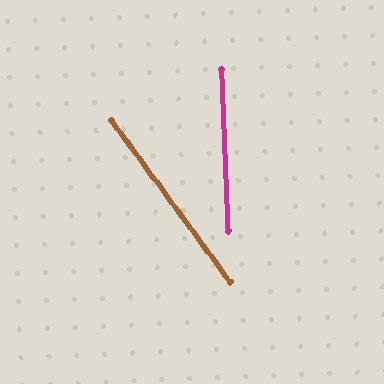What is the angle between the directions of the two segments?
Approximately 34 degrees.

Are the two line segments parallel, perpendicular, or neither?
Neither parallel nor perpendicular — they differ by about 34°.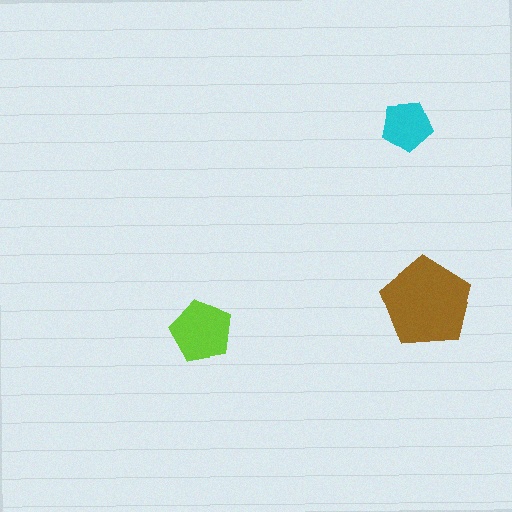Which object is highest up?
The cyan pentagon is topmost.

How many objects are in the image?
There are 3 objects in the image.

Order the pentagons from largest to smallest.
the brown one, the lime one, the cyan one.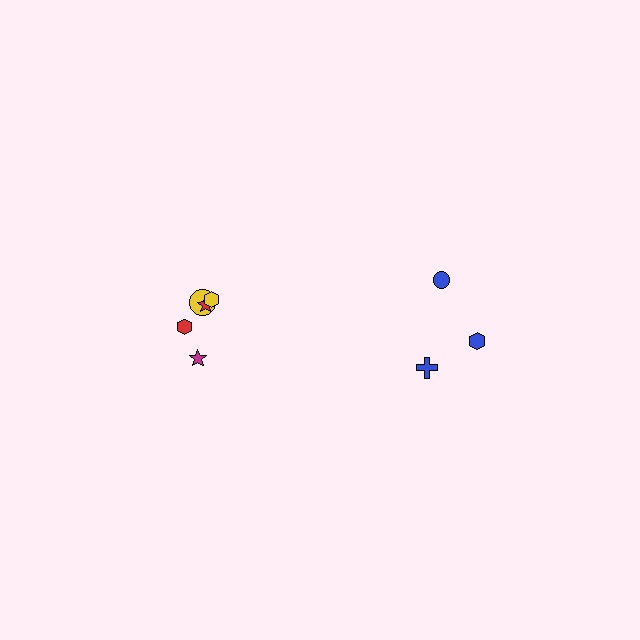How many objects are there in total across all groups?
There are 8 objects.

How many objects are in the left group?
There are 5 objects.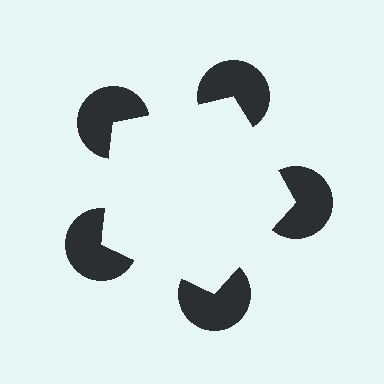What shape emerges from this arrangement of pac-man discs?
An illusory pentagon — its edges are inferred from the aligned wedge cuts in the pac-man discs, not physically drawn.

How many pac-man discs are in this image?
There are 5 — one at each vertex of the illusory pentagon.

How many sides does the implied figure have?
5 sides.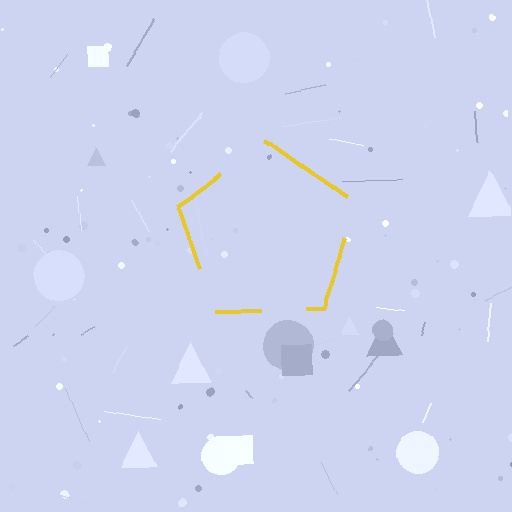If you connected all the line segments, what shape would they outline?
They would outline a pentagon.